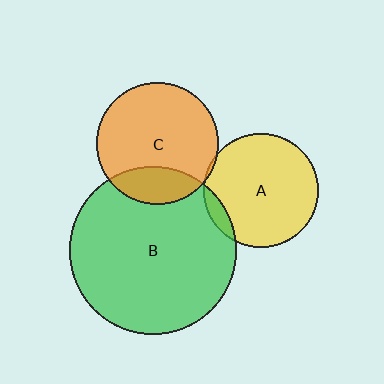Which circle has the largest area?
Circle B (green).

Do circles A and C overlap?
Yes.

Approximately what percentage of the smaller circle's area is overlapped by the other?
Approximately 5%.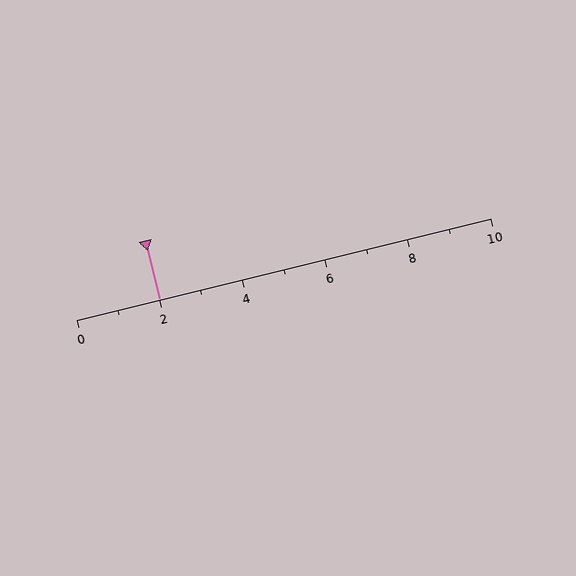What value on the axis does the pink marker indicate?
The marker indicates approximately 2.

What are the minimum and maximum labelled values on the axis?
The axis runs from 0 to 10.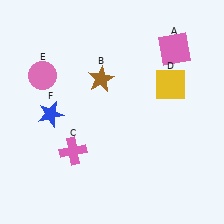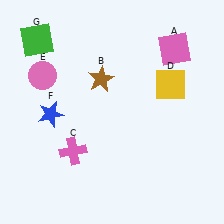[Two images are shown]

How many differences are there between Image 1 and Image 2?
There is 1 difference between the two images.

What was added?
A green square (G) was added in Image 2.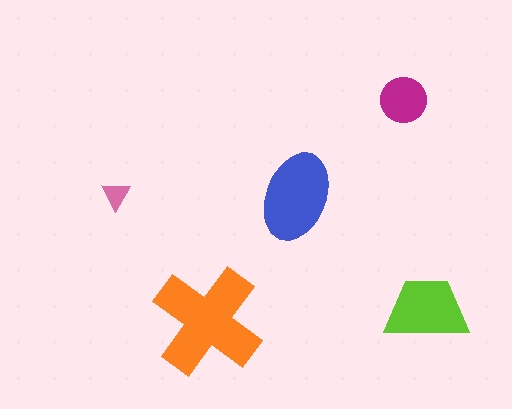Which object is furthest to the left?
The pink triangle is leftmost.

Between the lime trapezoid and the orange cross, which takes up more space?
The orange cross.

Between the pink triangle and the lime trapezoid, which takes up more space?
The lime trapezoid.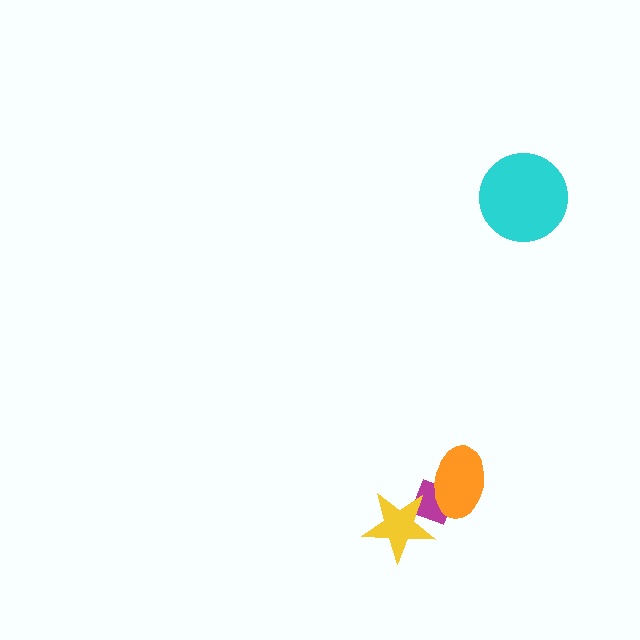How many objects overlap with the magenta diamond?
2 objects overlap with the magenta diamond.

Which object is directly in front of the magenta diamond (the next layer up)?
The orange ellipse is directly in front of the magenta diamond.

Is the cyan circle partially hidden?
No, no other shape covers it.